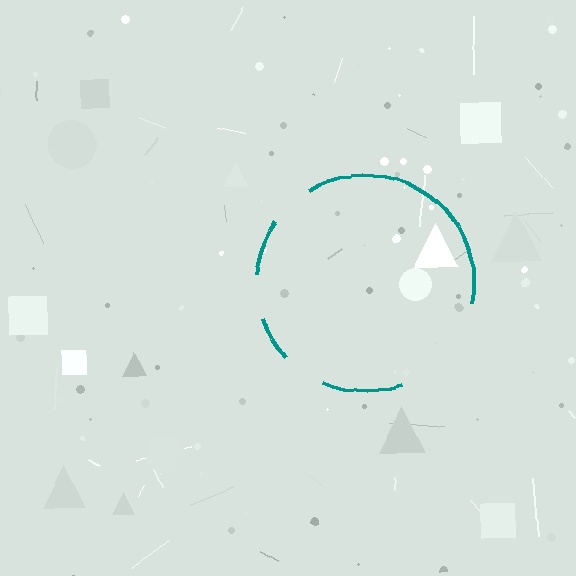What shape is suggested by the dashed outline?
The dashed outline suggests a circle.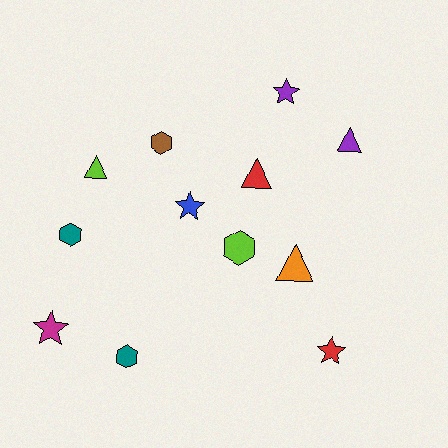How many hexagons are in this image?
There are 4 hexagons.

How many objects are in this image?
There are 12 objects.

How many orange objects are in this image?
There is 1 orange object.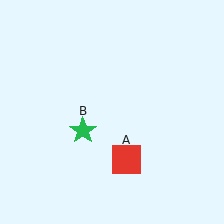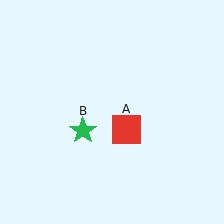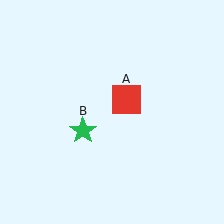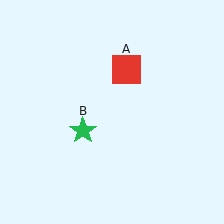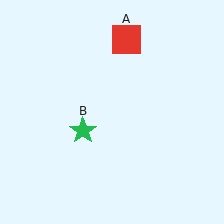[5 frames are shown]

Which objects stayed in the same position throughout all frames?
Green star (object B) remained stationary.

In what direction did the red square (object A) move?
The red square (object A) moved up.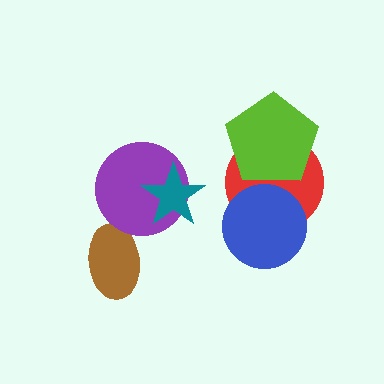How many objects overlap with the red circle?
2 objects overlap with the red circle.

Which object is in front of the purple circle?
The teal star is in front of the purple circle.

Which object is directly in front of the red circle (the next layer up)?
The blue circle is directly in front of the red circle.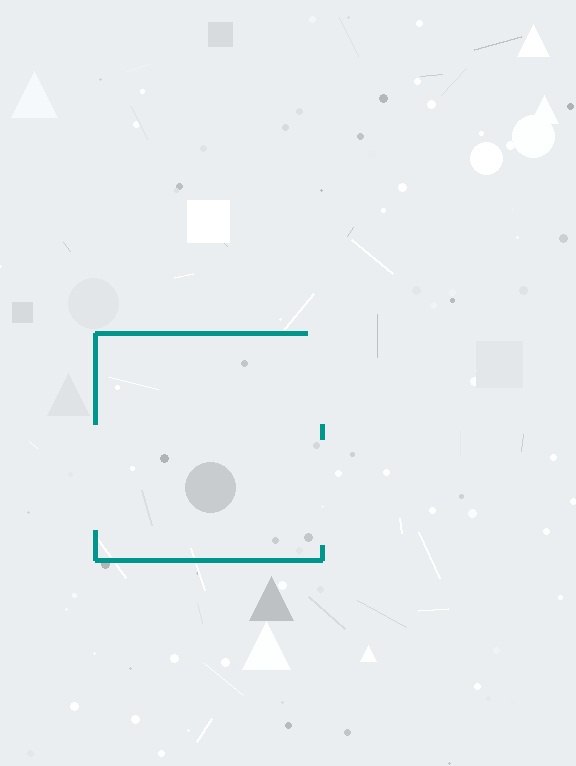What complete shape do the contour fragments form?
The contour fragments form a square.